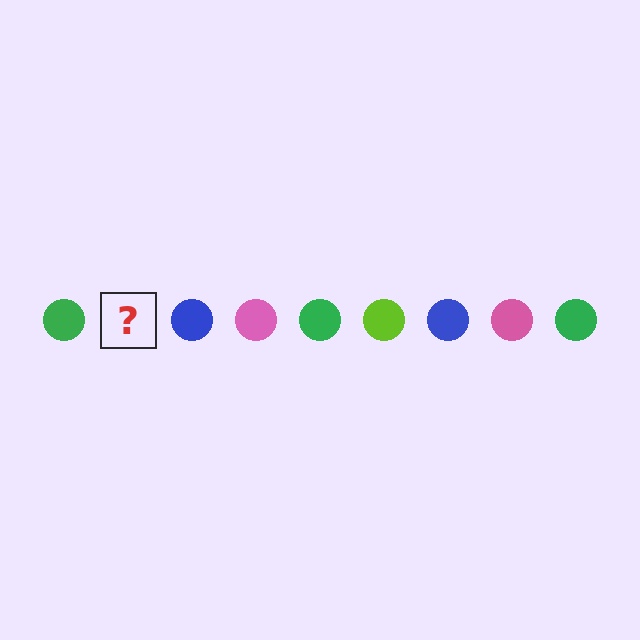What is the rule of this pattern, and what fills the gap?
The rule is that the pattern cycles through green, lime, blue, pink circles. The gap should be filled with a lime circle.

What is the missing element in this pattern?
The missing element is a lime circle.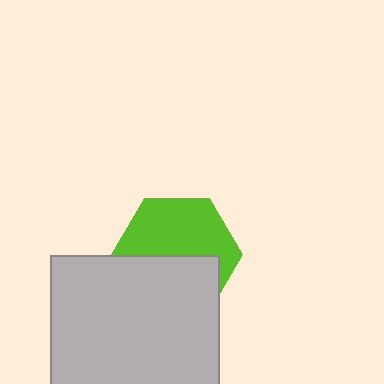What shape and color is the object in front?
The object in front is a light gray square.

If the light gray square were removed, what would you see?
You would see the complete lime hexagon.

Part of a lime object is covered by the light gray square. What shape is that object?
It is a hexagon.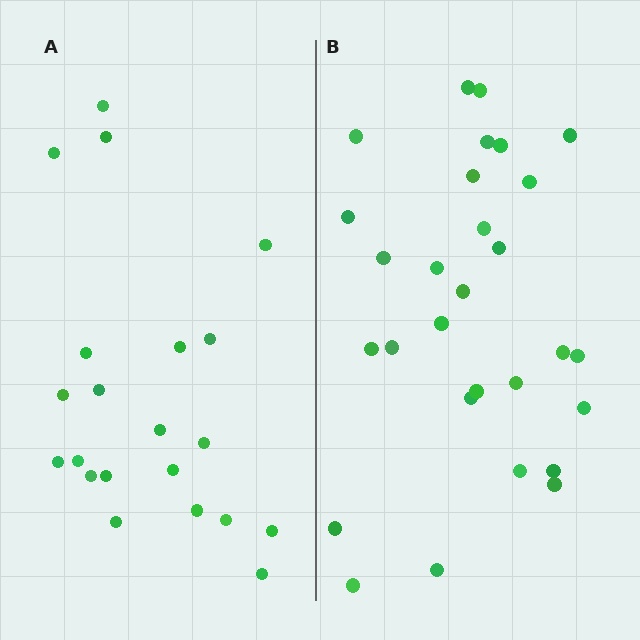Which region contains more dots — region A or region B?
Region B (the right region) has more dots.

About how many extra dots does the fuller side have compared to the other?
Region B has roughly 8 or so more dots than region A.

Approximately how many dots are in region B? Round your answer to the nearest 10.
About 30 dots. (The exact count is 29, which rounds to 30.)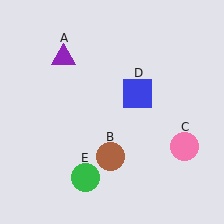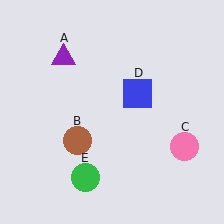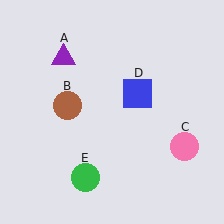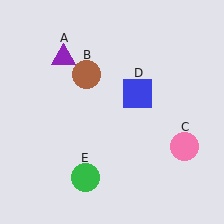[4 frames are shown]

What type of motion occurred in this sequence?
The brown circle (object B) rotated clockwise around the center of the scene.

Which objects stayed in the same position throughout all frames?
Purple triangle (object A) and pink circle (object C) and blue square (object D) and green circle (object E) remained stationary.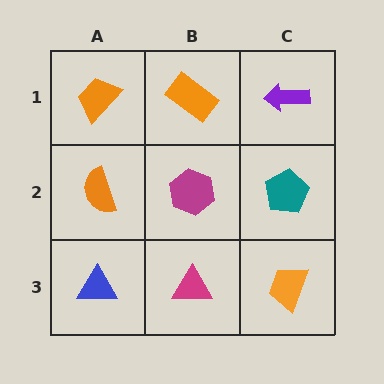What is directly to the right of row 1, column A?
An orange rectangle.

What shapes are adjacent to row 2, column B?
An orange rectangle (row 1, column B), a magenta triangle (row 3, column B), an orange semicircle (row 2, column A), a teal pentagon (row 2, column C).